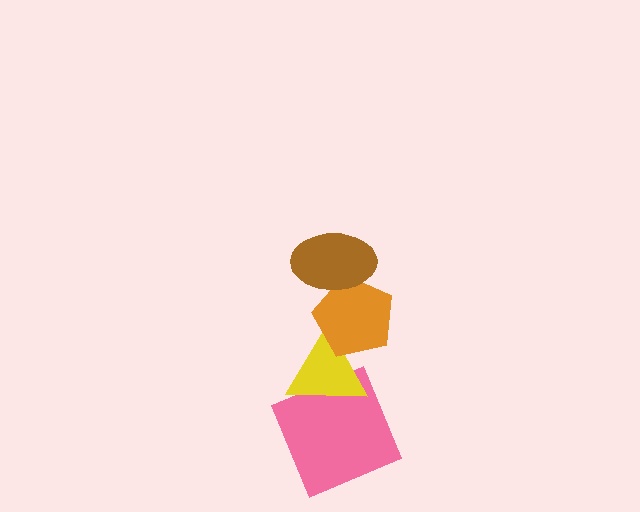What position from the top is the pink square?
The pink square is 4th from the top.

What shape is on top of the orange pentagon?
The brown ellipse is on top of the orange pentagon.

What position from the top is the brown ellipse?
The brown ellipse is 1st from the top.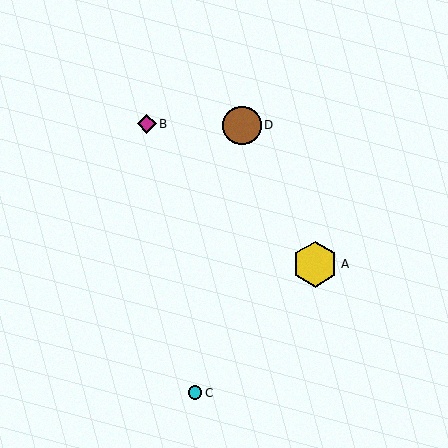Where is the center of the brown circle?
The center of the brown circle is at (242, 125).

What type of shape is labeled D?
Shape D is a brown circle.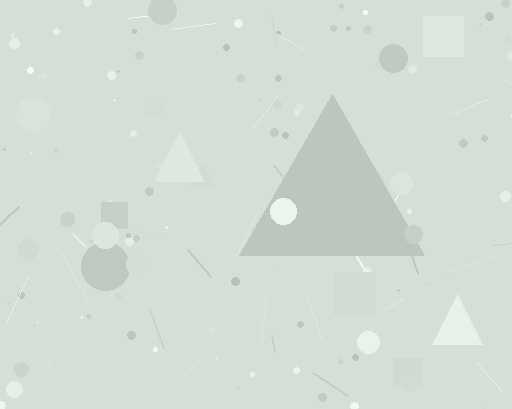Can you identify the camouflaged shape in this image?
The camouflaged shape is a triangle.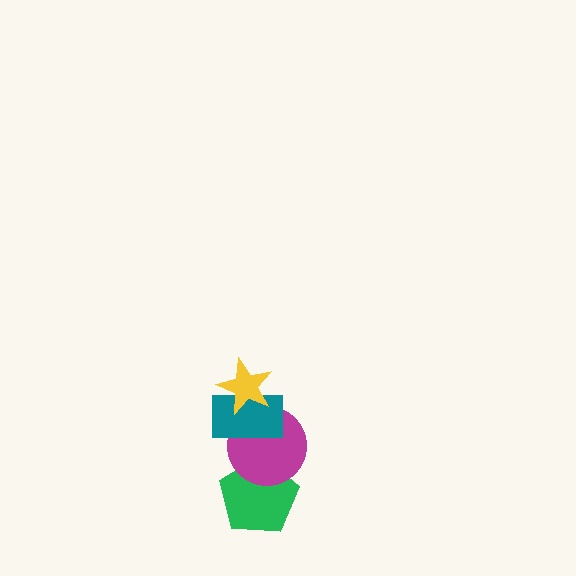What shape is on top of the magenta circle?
The teal rectangle is on top of the magenta circle.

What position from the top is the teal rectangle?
The teal rectangle is 2nd from the top.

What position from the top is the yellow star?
The yellow star is 1st from the top.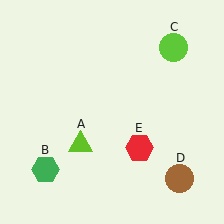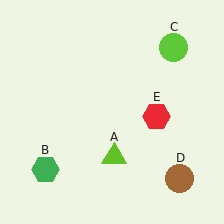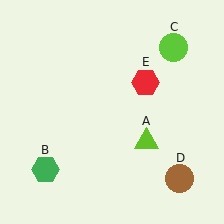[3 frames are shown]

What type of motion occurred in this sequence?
The lime triangle (object A), red hexagon (object E) rotated counterclockwise around the center of the scene.